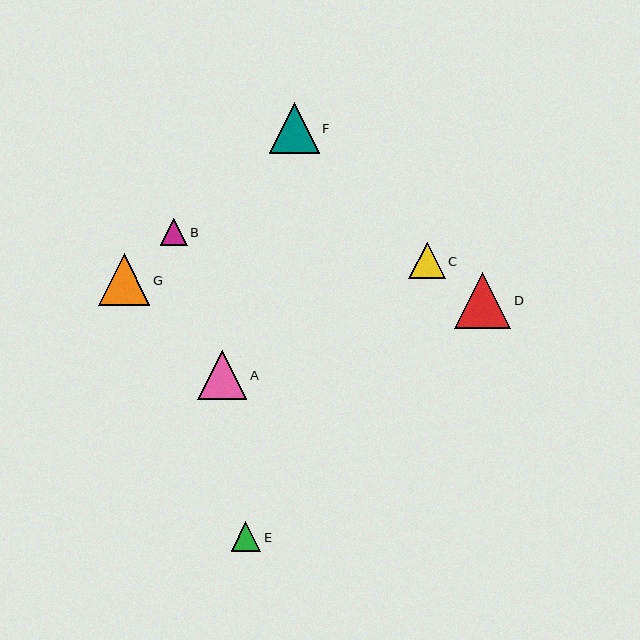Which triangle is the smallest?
Triangle B is the smallest with a size of approximately 27 pixels.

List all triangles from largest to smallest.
From largest to smallest: D, G, F, A, C, E, B.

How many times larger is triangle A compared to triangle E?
Triangle A is approximately 1.7 times the size of triangle E.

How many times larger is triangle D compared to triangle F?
Triangle D is approximately 1.1 times the size of triangle F.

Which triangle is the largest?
Triangle D is the largest with a size of approximately 56 pixels.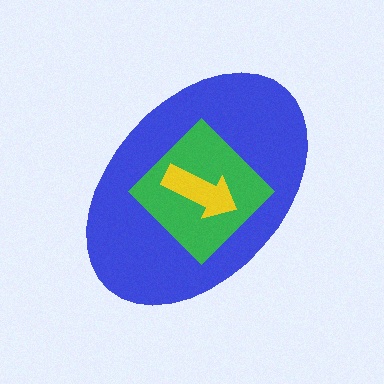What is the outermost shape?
The blue ellipse.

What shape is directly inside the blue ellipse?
The green diamond.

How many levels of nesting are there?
3.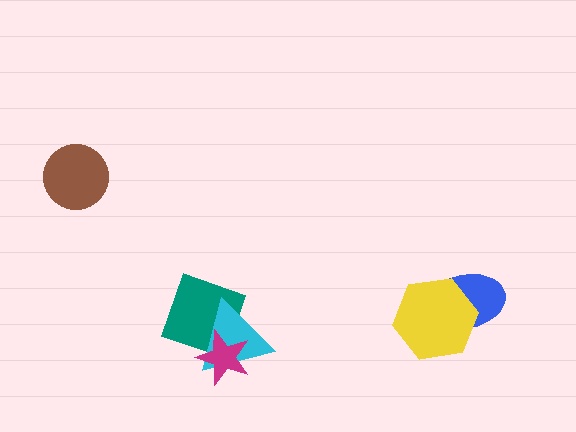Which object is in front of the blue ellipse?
The yellow hexagon is in front of the blue ellipse.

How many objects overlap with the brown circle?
0 objects overlap with the brown circle.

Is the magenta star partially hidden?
No, no other shape covers it.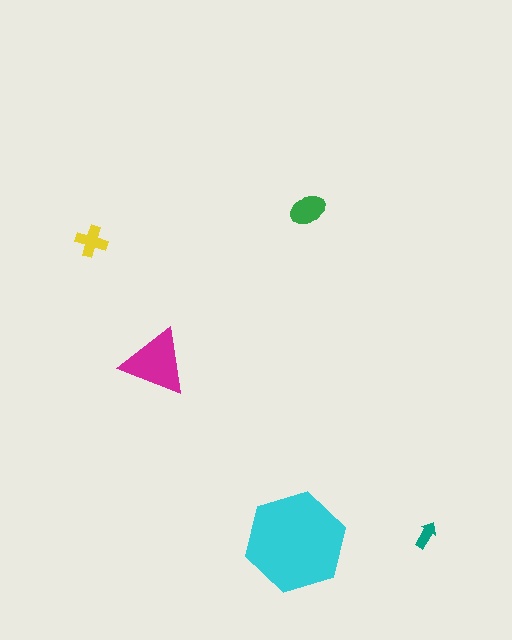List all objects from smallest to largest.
The teal arrow, the yellow cross, the green ellipse, the magenta triangle, the cyan hexagon.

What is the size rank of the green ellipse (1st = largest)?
3rd.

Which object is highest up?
The green ellipse is topmost.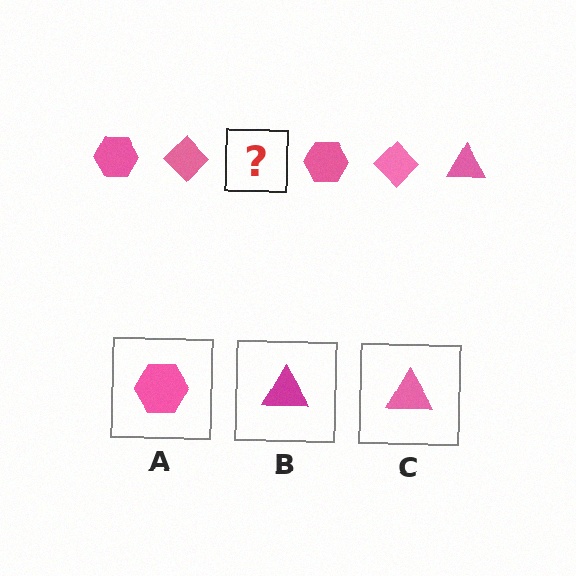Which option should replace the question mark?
Option C.